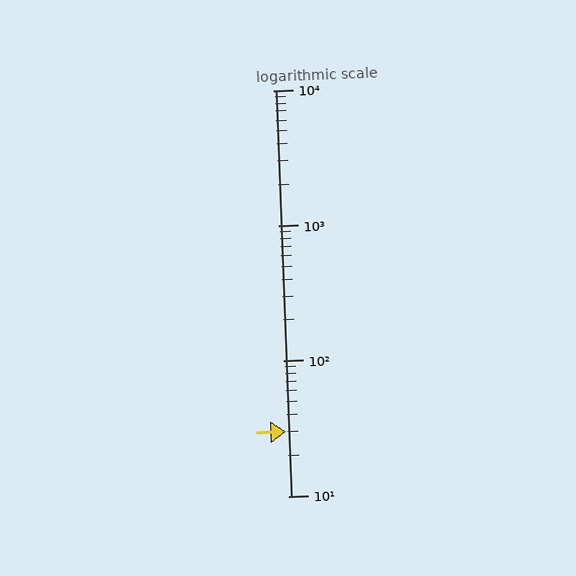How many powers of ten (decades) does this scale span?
The scale spans 3 decades, from 10 to 10000.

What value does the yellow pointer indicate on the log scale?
The pointer indicates approximately 30.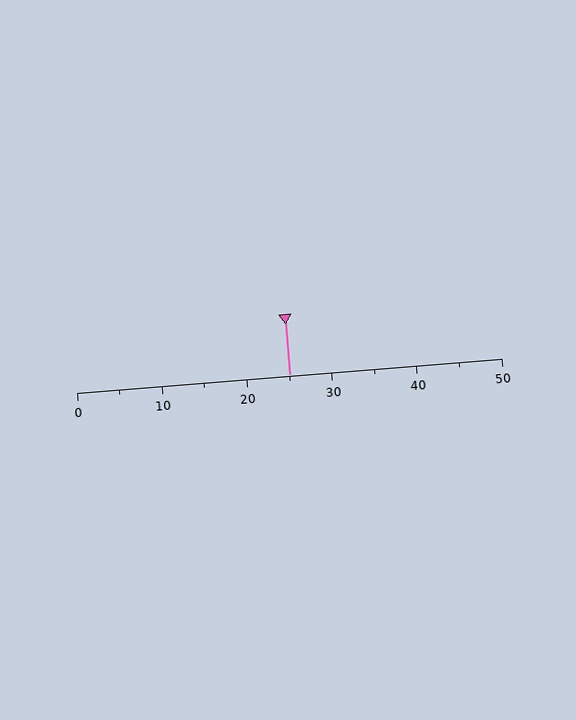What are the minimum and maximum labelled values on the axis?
The axis runs from 0 to 50.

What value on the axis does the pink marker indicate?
The marker indicates approximately 25.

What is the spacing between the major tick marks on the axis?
The major ticks are spaced 10 apart.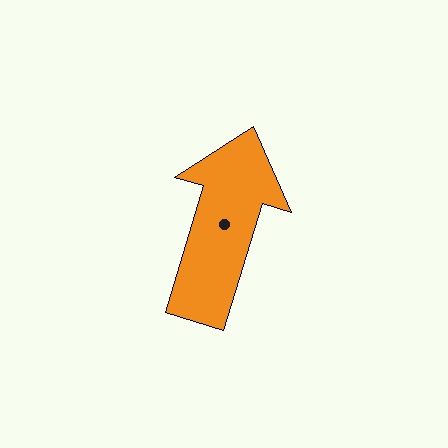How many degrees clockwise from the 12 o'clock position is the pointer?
Approximately 17 degrees.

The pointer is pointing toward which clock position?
Roughly 1 o'clock.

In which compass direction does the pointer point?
North.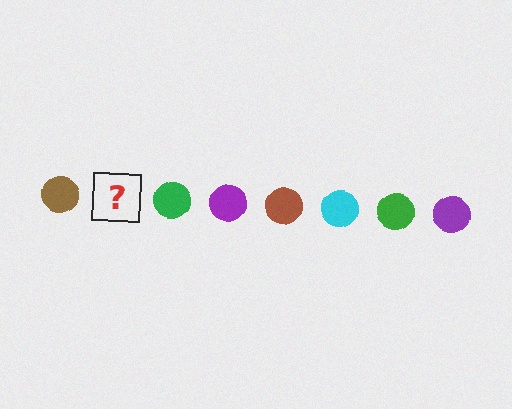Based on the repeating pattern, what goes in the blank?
The blank should be a cyan circle.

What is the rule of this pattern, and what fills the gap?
The rule is that the pattern cycles through brown, cyan, green, purple circles. The gap should be filled with a cyan circle.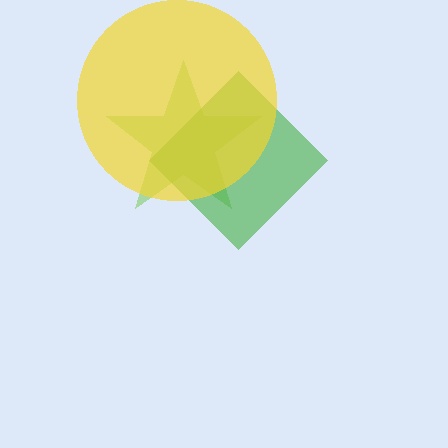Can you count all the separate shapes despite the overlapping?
Yes, there are 3 separate shapes.